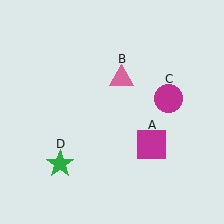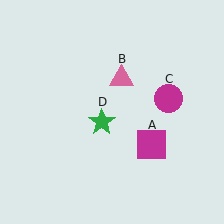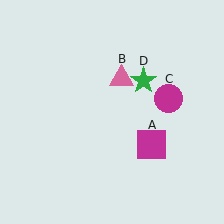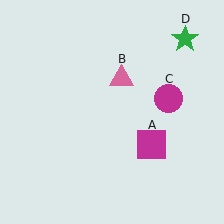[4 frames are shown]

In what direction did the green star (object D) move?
The green star (object D) moved up and to the right.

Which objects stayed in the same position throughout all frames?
Magenta square (object A) and pink triangle (object B) and magenta circle (object C) remained stationary.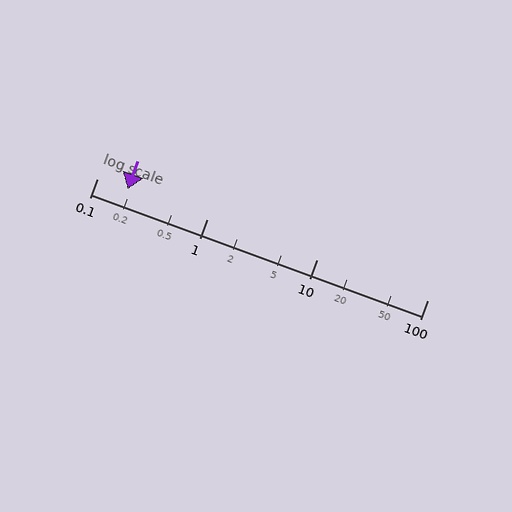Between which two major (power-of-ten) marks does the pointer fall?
The pointer is between 0.1 and 1.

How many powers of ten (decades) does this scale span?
The scale spans 3 decades, from 0.1 to 100.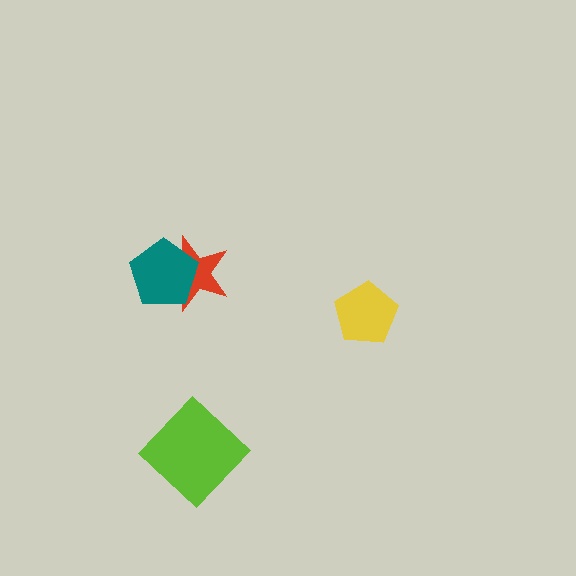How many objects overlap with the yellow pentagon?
0 objects overlap with the yellow pentagon.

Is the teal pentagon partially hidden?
No, no other shape covers it.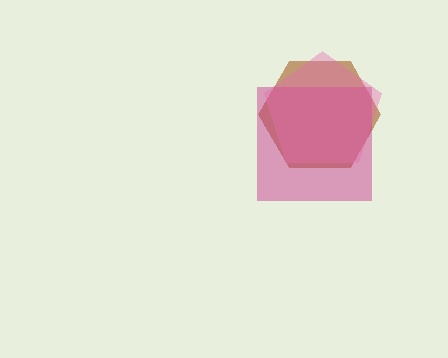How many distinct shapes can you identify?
There are 3 distinct shapes: a brown hexagon, a magenta square, a pink pentagon.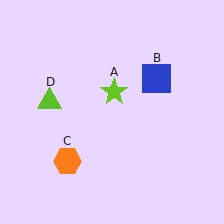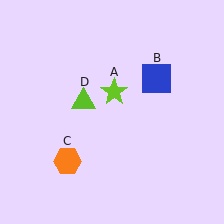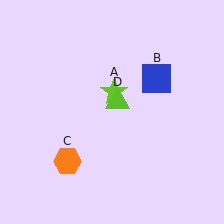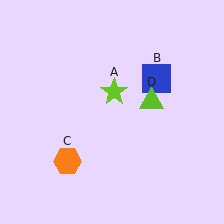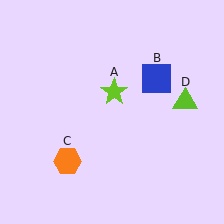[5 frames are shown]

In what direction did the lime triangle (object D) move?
The lime triangle (object D) moved right.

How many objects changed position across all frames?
1 object changed position: lime triangle (object D).